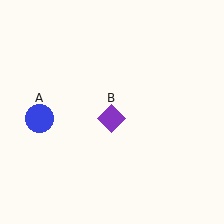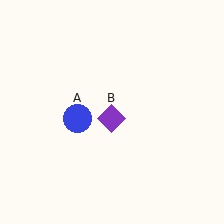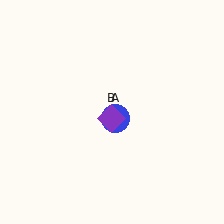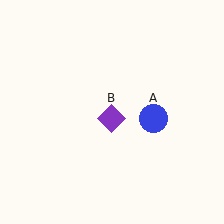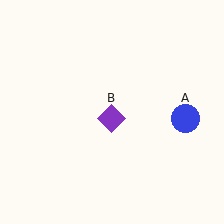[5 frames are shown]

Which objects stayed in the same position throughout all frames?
Purple diamond (object B) remained stationary.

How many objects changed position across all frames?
1 object changed position: blue circle (object A).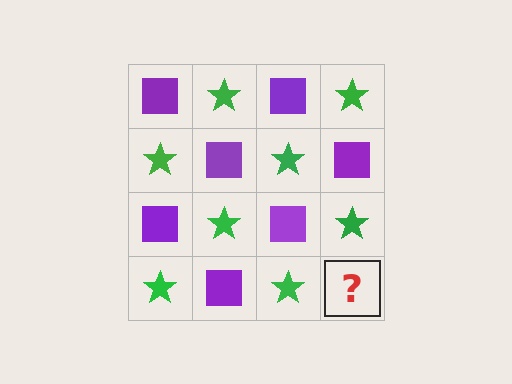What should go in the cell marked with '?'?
The missing cell should contain a purple square.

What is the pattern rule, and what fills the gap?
The rule is that it alternates purple square and green star in a checkerboard pattern. The gap should be filled with a purple square.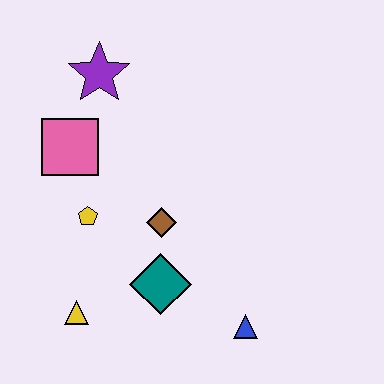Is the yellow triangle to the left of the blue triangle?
Yes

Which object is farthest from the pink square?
The blue triangle is farthest from the pink square.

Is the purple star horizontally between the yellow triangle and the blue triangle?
Yes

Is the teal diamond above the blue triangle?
Yes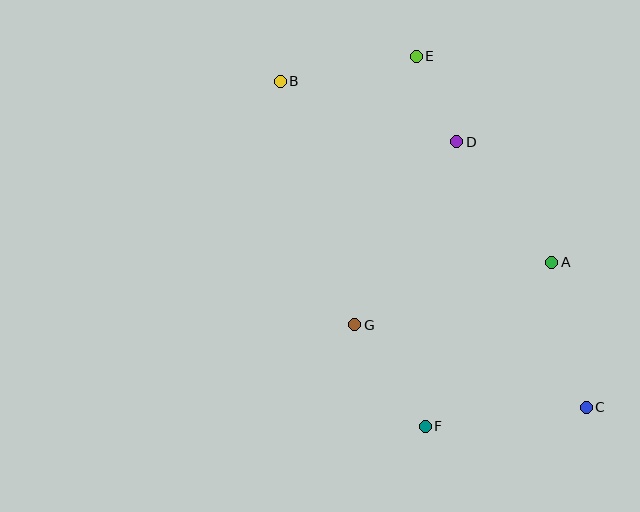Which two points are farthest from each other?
Points B and C are farthest from each other.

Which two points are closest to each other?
Points D and E are closest to each other.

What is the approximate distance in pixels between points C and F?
The distance between C and F is approximately 162 pixels.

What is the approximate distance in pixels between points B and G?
The distance between B and G is approximately 254 pixels.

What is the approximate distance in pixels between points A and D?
The distance between A and D is approximately 153 pixels.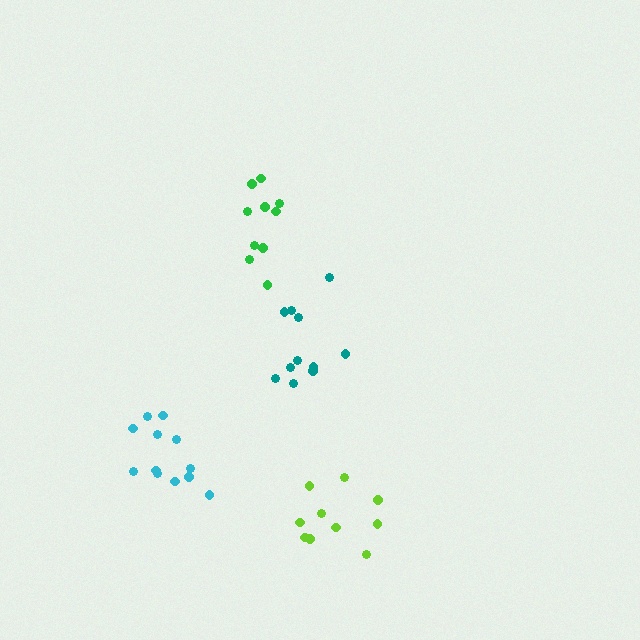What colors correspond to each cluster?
The clusters are colored: cyan, teal, lime, green.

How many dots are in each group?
Group 1: 12 dots, Group 2: 11 dots, Group 3: 10 dots, Group 4: 10 dots (43 total).